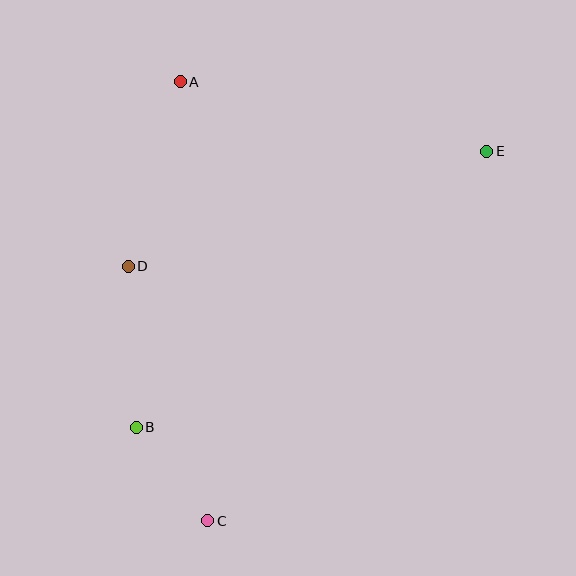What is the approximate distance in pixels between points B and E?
The distance between B and E is approximately 446 pixels.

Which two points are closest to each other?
Points B and C are closest to each other.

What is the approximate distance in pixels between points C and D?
The distance between C and D is approximately 267 pixels.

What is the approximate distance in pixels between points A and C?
The distance between A and C is approximately 440 pixels.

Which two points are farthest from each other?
Points C and E are farthest from each other.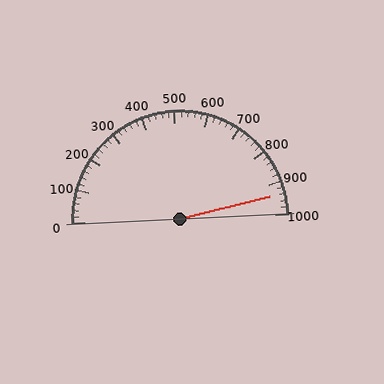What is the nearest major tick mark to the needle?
The nearest major tick mark is 900.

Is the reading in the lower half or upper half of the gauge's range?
The reading is in the upper half of the range (0 to 1000).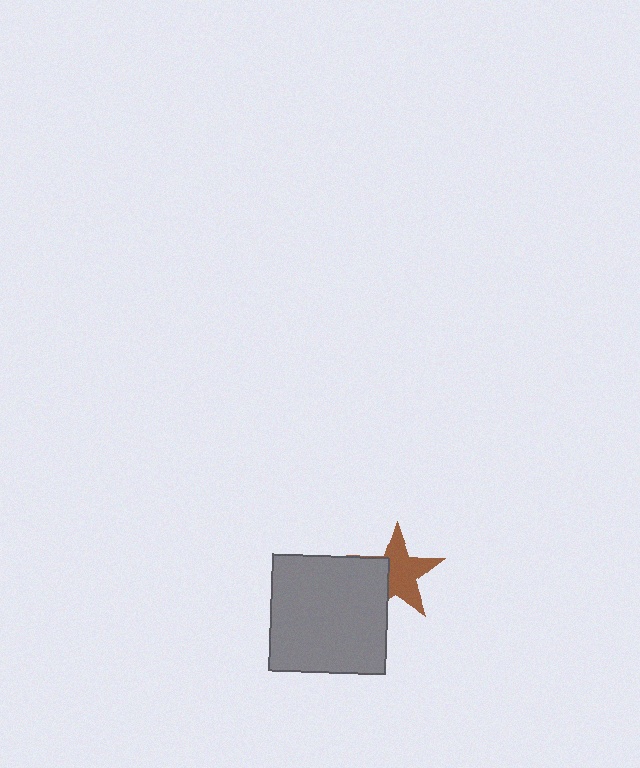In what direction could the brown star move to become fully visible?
The brown star could move toward the upper-right. That would shift it out from behind the gray square entirely.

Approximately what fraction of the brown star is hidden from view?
Roughly 32% of the brown star is hidden behind the gray square.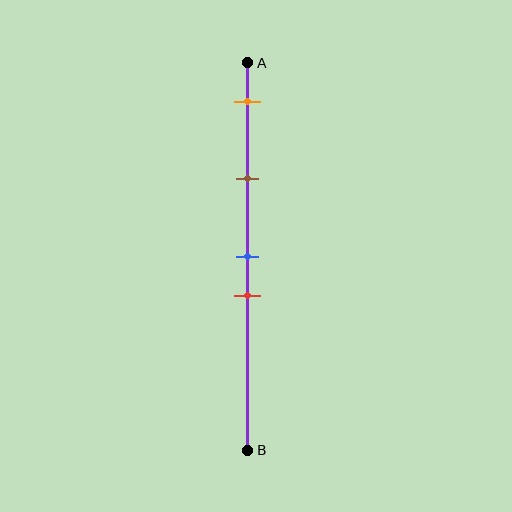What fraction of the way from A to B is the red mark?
The red mark is approximately 60% (0.6) of the way from A to B.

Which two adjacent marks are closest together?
The blue and red marks are the closest adjacent pair.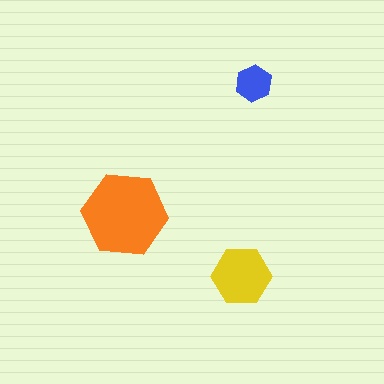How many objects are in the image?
There are 3 objects in the image.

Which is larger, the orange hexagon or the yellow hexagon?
The orange one.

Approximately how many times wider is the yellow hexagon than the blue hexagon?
About 1.5 times wider.